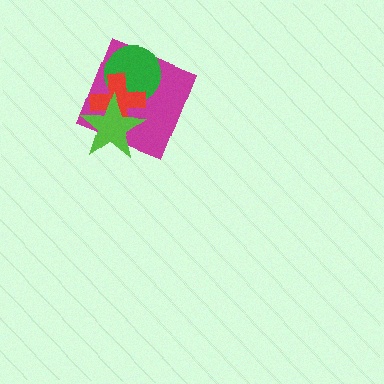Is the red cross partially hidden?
Yes, it is partially covered by another shape.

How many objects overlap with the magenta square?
3 objects overlap with the magenta square.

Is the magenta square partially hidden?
Yes, it is partially covered by another shape.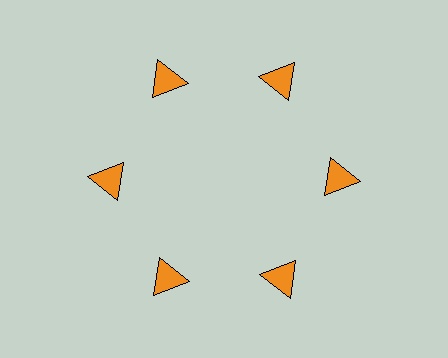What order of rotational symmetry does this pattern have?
This pattern has 6-fold rotational symmetry.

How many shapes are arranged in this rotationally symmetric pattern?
There are 6 shapes, arranged in 6 groups of 1.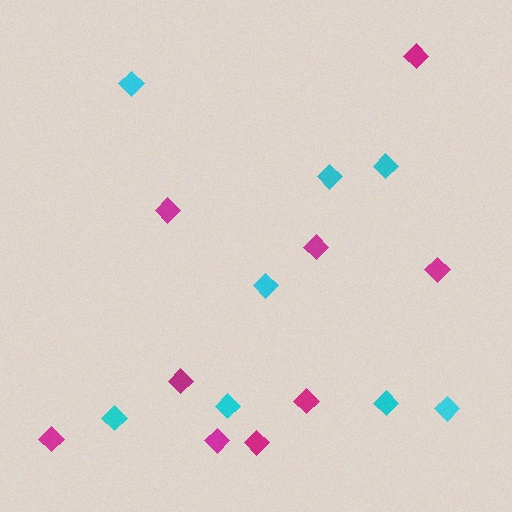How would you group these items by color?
There are 2 groups: one group of magenta diamonds (9) and one group of cyan diamonds (8).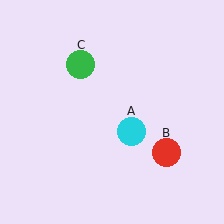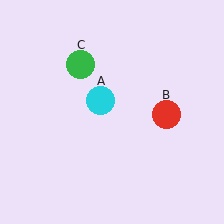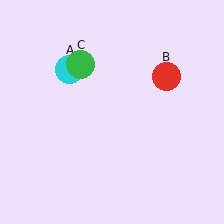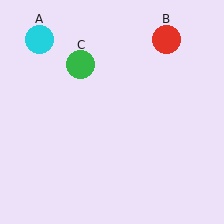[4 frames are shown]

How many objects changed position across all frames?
2 objects changed position: cyan circle (object A), red circle (object B).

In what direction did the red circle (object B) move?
The red circle (object B) moved up.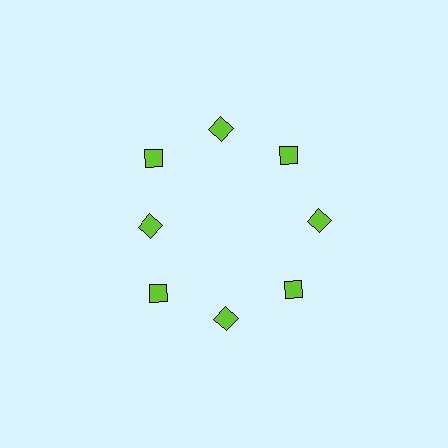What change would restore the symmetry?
The symmetry would be restored by moving it outward, back onto the ring so that all 8 diamonds sit at equal angles and equal distance from the center.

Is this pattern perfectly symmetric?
No. The 8 lime diamonds are arranged in a ring, but one element near the 9 o'clock position is pulled inward toward the center, breaking the 8-fold rotational symmetry.